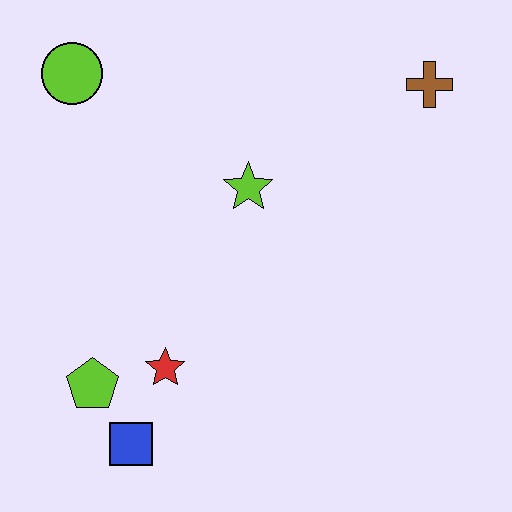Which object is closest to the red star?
The lime pentagon is closest to the red star.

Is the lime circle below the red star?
No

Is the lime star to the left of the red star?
No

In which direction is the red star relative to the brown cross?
The red star is below the brown cross.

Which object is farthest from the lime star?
The blue square is farthest from the lime star.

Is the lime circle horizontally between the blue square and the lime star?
No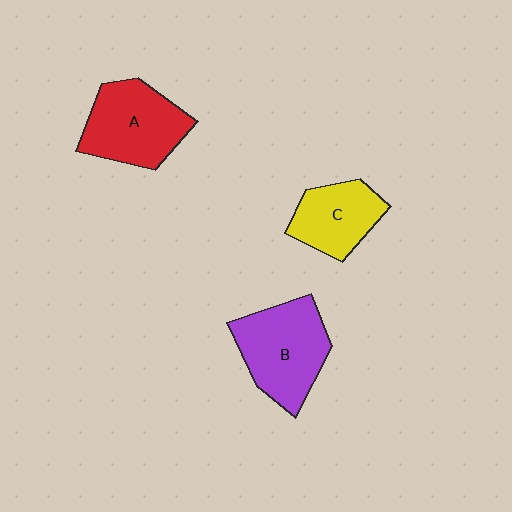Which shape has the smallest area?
Shape C (yellow).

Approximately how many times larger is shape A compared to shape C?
Approximately 1.3 times.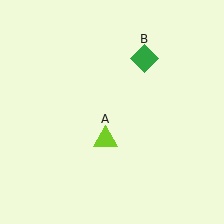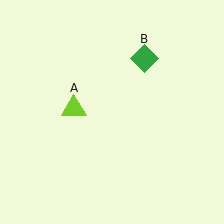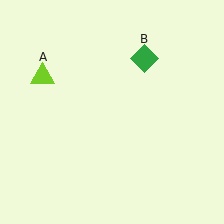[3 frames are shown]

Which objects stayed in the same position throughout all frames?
Green diamond (object B) remained stationary.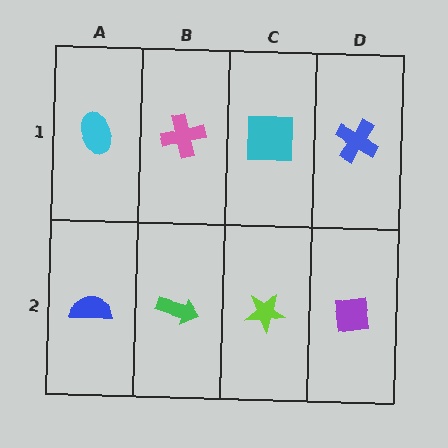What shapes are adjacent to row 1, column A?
A blue semicircle (row 2, column A), a pink cross (row 1, column B).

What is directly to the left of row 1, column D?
A cyan square.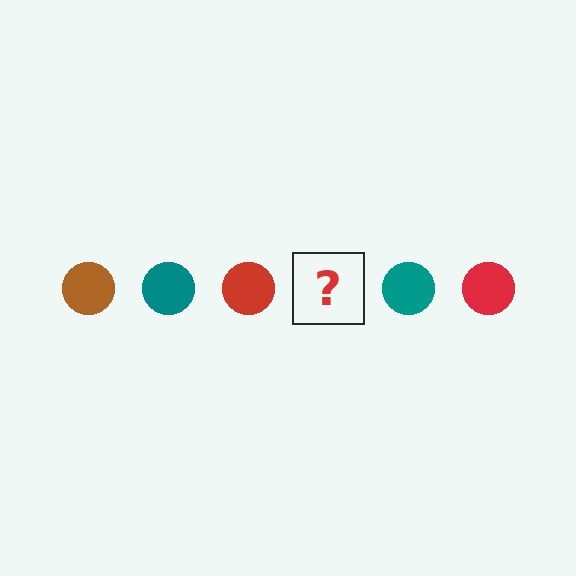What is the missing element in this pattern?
The missing element is a brown circle.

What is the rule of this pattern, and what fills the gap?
The rule is that the pattern cycles through brown, teal, red circles. The gap should be filled with a brown circle.